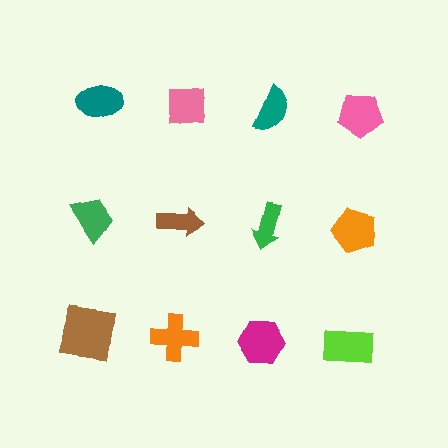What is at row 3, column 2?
An orange cross.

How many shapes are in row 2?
4 shapes.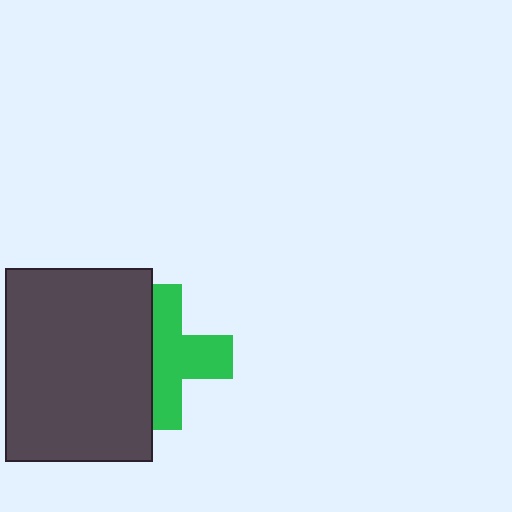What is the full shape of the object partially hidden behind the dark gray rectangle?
The partially hidden object is a green cross.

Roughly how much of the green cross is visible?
About half of it is visible (roughly 58%).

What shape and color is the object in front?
The object in front is a dark gray rectangle.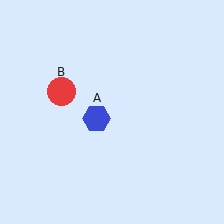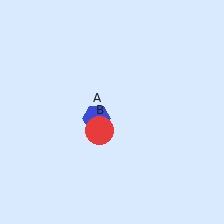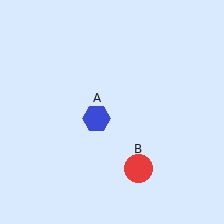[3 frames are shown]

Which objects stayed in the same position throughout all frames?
Blue hexagon (object A) remained stationary.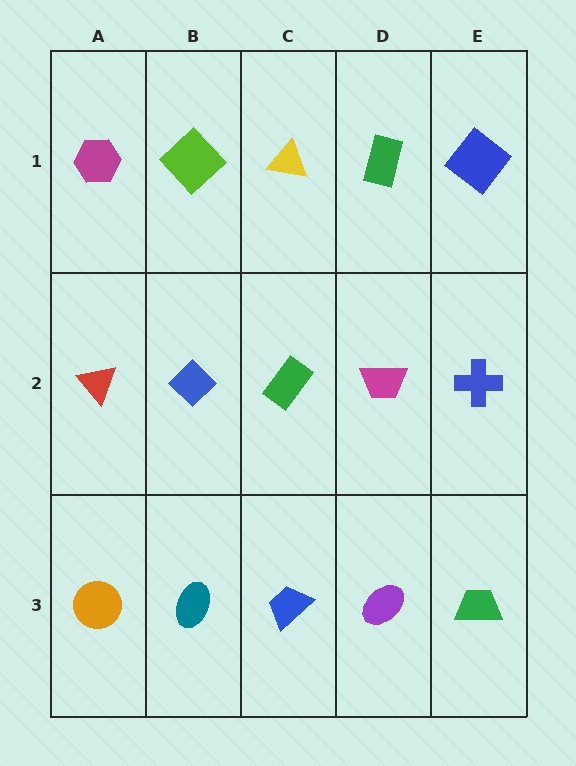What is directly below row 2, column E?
A green trapezoid.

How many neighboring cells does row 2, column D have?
4.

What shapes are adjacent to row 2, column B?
A lime diamond (row 1, column B), a teal ellipse (row 3, column B), a red triangle (row 2, column A), a green rectangle (row 2, column C).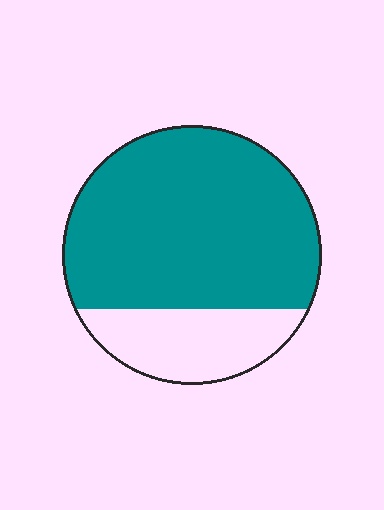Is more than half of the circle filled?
Yes.